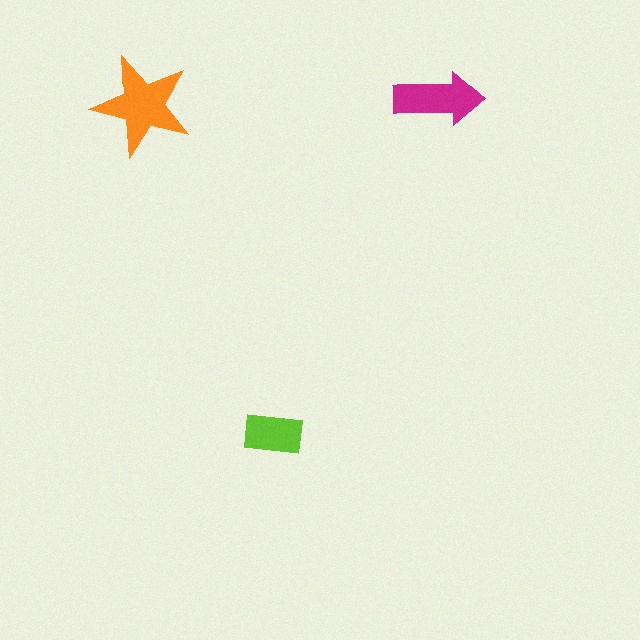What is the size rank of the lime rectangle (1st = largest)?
3rd.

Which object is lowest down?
The lime rectangle is bottommost.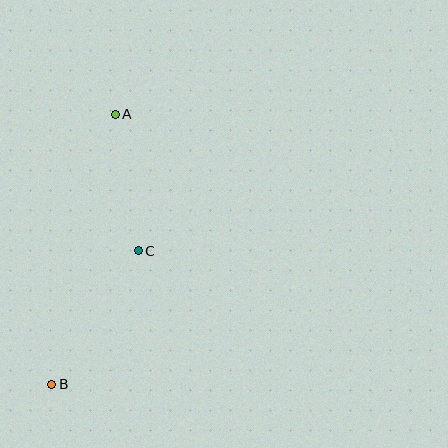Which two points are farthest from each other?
Points A and B are farthest from each other.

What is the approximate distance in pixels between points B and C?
The distance between B and C is approximately 159 pixels.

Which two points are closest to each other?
Points A and C are closest to each other.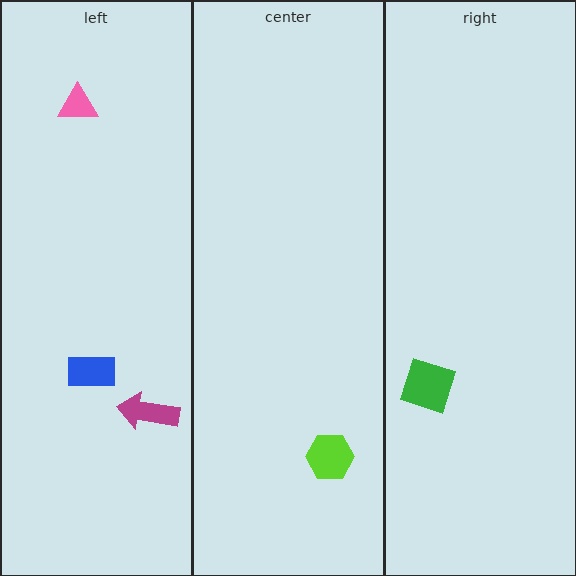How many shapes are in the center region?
1.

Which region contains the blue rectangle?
The left region.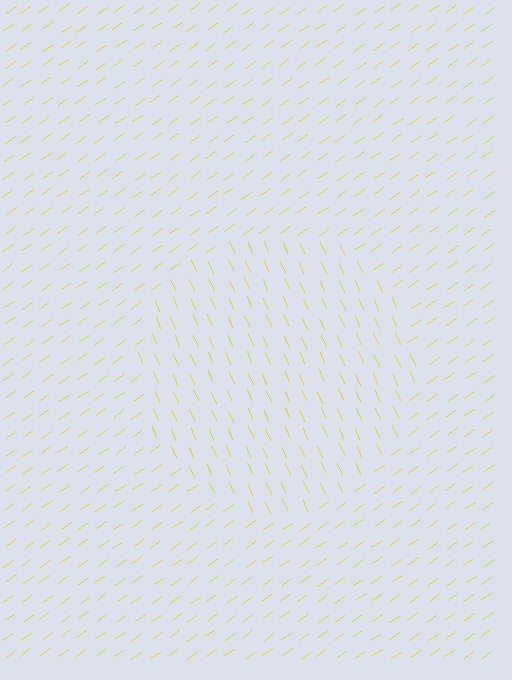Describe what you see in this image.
The image is filled with small yellow line segments. A circle region in the image has lines oriented differently from the surrounding lines, creating a visible texture boundary.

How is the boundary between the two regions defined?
The boundary is defined purely by a change in line orientation (approximately 77 degrees difference). All lines are the same color and thickness.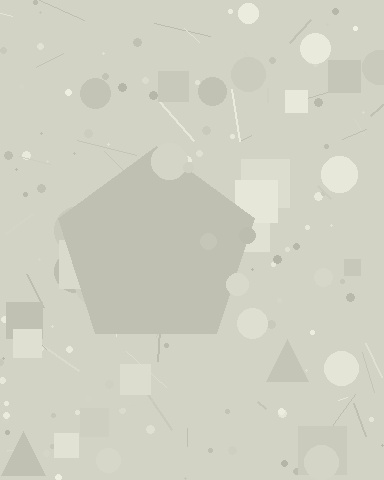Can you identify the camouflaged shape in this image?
The camouflaged shape is a pentagon.